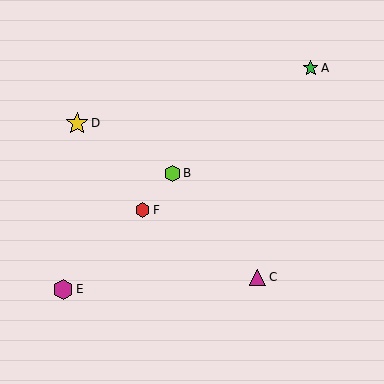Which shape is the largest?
The yellow star (labeled D) is the largest.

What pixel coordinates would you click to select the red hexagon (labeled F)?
Click at (143, 210) to select the red hexagon F.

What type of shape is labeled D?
Shape D is a yellow star.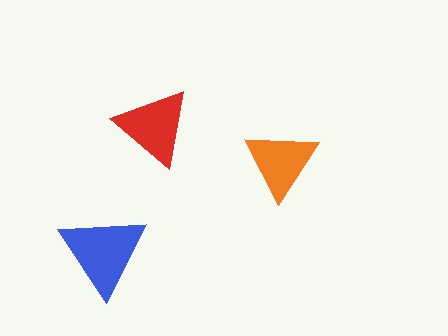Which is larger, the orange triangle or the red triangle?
The red one.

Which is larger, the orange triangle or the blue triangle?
The blue one.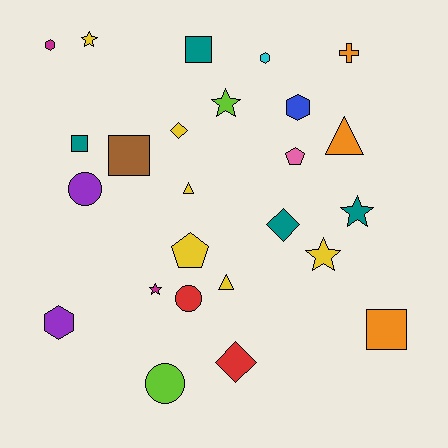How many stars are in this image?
There are 5 stars.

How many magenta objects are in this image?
There are 2 magenta objects.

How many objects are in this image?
There are 25 objects.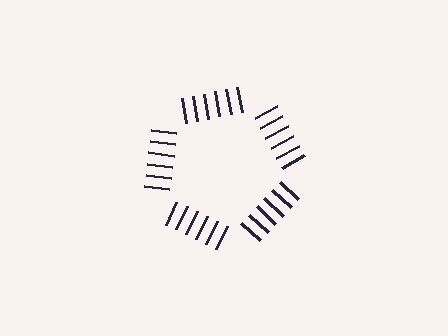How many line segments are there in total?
30 — 6 along each of the 5 edges.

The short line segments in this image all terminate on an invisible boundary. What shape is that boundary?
An illusory pentagon — the line segments terminate on its edges but no continuous stroke is drawn.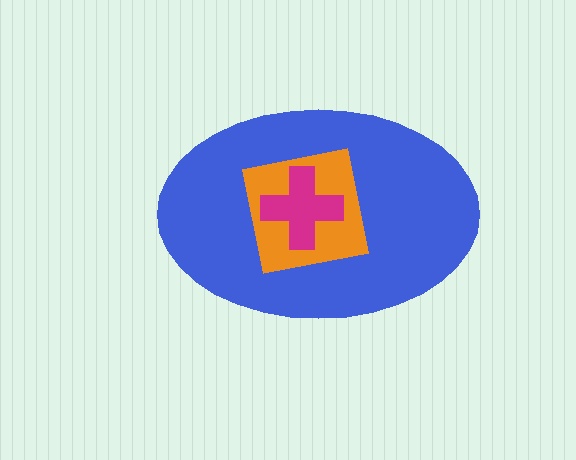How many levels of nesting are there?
3.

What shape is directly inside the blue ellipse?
The orange square.